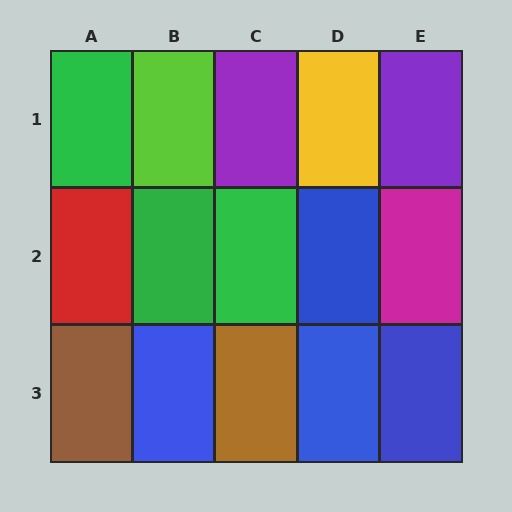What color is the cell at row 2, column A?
Red.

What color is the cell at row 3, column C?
Brown.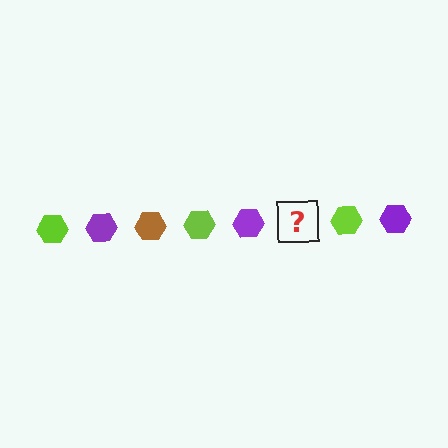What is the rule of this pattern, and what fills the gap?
The rule is that the pattern cycles through lime, purple, brown hexagons. The gap should be filled with a brown hexagon.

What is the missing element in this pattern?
The missing element is a brown hexagon.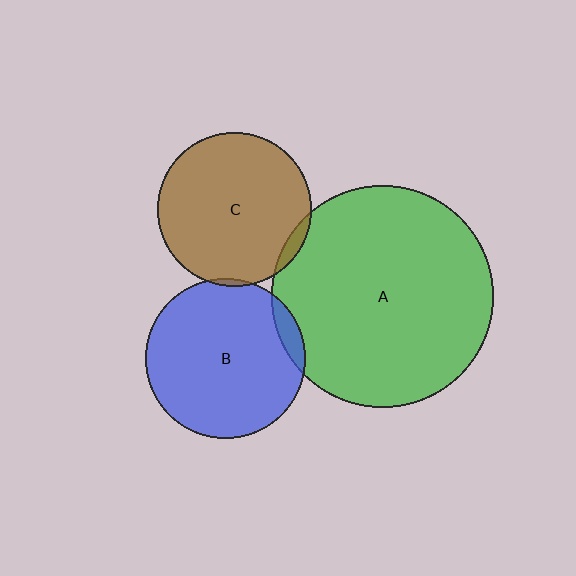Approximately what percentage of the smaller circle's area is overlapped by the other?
Approximately 5%.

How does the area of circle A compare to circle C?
Approximately 2.1 times.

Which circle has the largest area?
Circle A (green).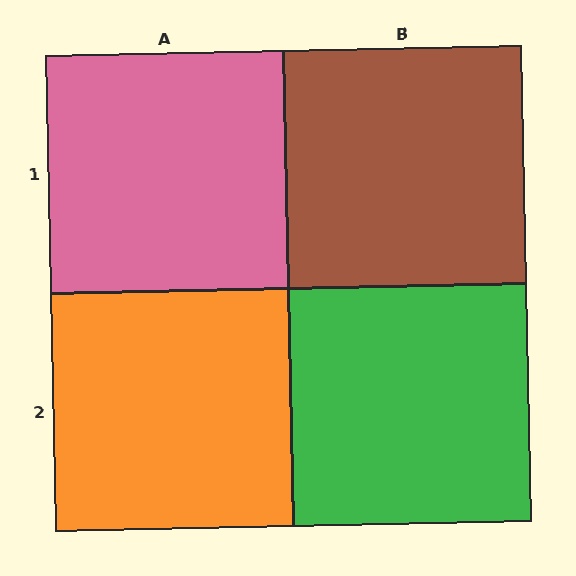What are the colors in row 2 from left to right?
Orange, green.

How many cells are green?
1 cell is green.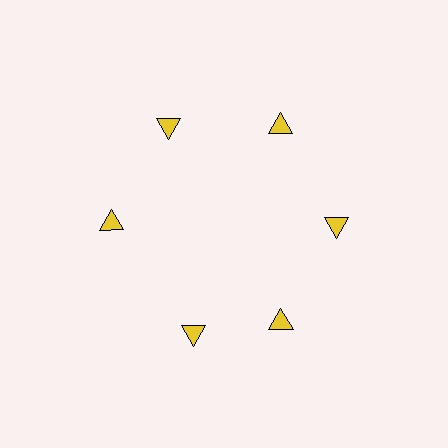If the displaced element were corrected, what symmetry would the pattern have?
It would have 6-fold rotational symmetry — the pattern would map onto itself every 60 degrees.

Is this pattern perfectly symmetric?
No. The 6 yellow triangles are arranged in a ring, but one element near the 7 o'clock position is rotated out of alignment along the ring, breaking the 6-fold rotational symmetry.